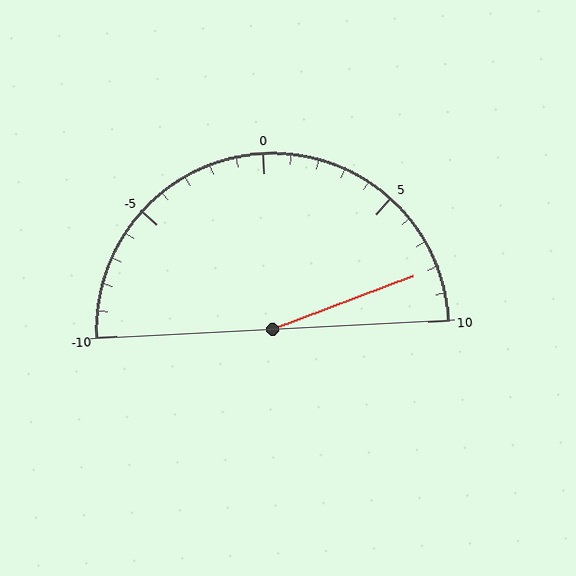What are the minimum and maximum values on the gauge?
The gauge ranges from -10 to 10.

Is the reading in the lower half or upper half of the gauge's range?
The reading is in the upper half of the range (-10 to 10).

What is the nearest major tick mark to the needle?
The nearest major tick mark is 10.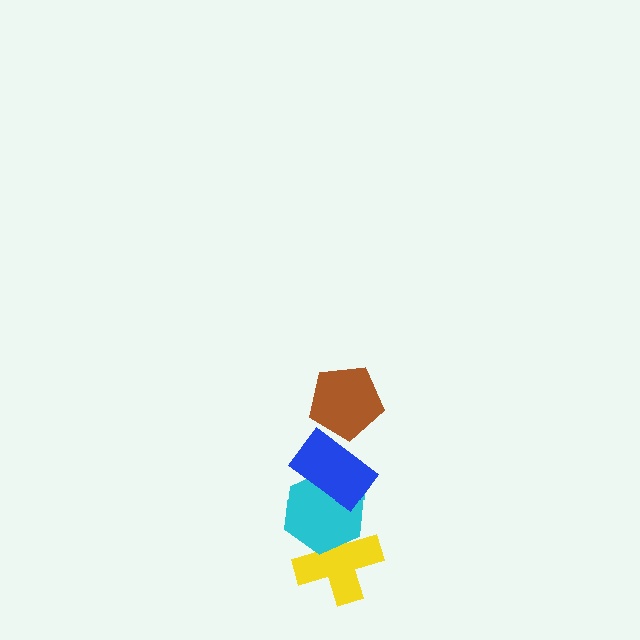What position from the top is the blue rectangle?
The blue rectangle is 2nd from the top.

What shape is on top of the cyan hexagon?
The blue rectangle is on top of the cyan hexagon.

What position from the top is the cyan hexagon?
The cyan hexagon is 3rd from the top.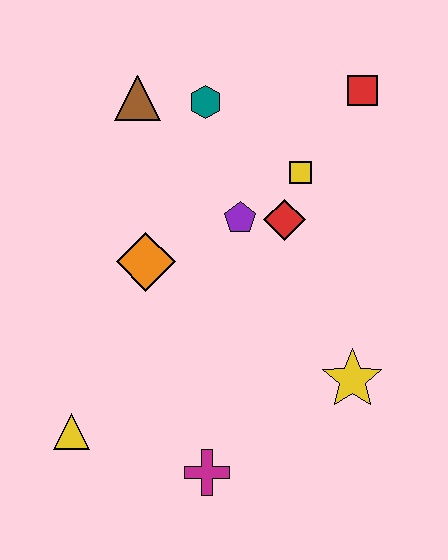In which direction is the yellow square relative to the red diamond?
The yellow square is above the red diamond.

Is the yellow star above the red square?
No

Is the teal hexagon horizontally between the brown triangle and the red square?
Yes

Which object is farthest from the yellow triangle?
The red square is farthest from the yellow triangle.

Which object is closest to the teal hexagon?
The brown triangle is closest to the teal hexagon.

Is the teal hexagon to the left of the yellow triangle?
No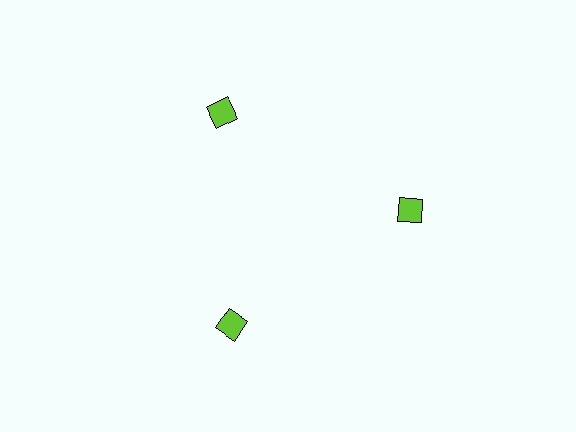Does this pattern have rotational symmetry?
Yes, this pattern has 3-fold rotational symmetry. It looks the same after rotating 120 degrees around the center.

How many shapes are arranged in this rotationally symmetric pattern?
There are 3 shapes, arranged in 3 groups of 1.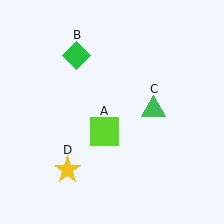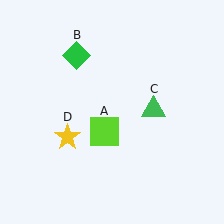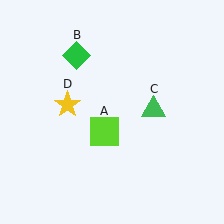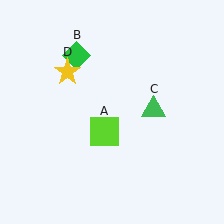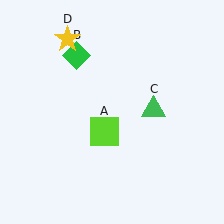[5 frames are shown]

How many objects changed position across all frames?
1 object changed position: yellow star (object D).